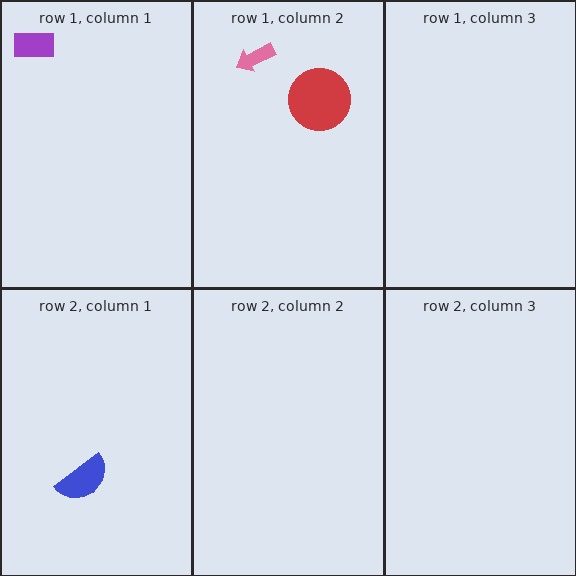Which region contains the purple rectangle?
The row 1, column 1 region.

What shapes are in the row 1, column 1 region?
The purple rectangle.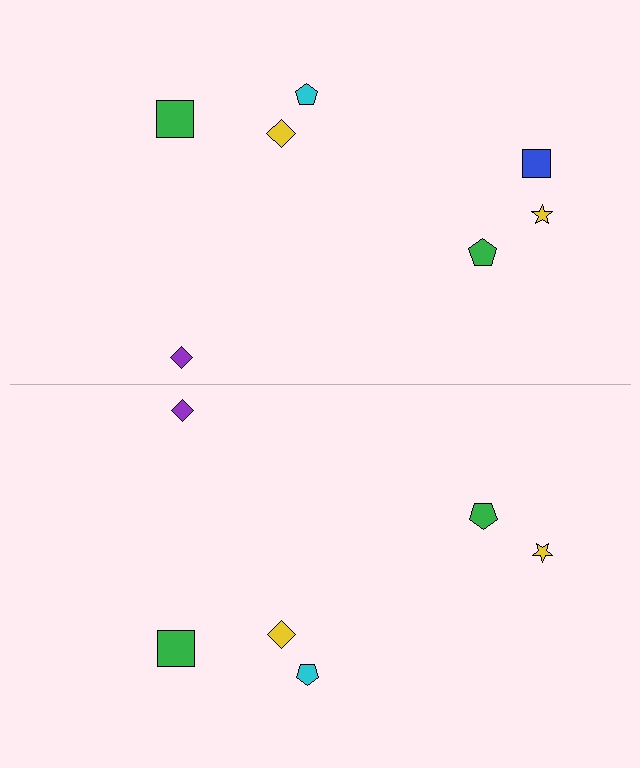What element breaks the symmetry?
A blue square is missing from the bottom side.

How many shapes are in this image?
There are 13 shapes in this image.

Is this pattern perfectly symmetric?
No, the pattern is not perfectly symmetric. A blue square is missing from the bottom side.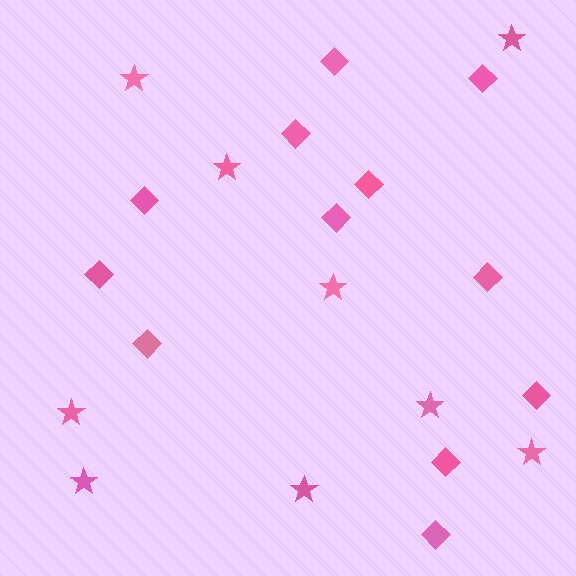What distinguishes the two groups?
There are 2 groups: one group of diamonds (12) and one group of stars (9).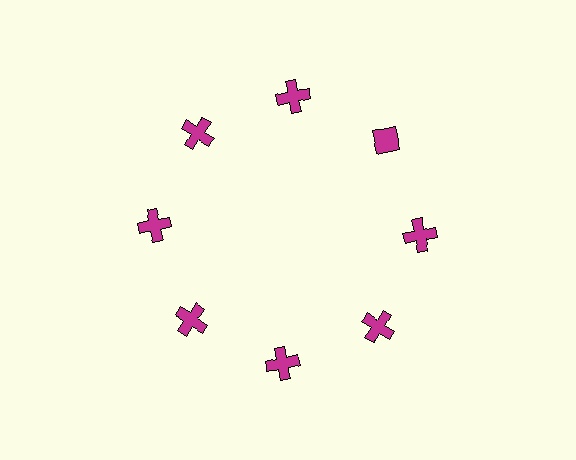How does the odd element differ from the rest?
It has a different shape: diamond instead of cross.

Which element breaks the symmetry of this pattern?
The magenta diamond at roughly the 2 o'clock position breaks the symmetry. All other shapes are magenta crosses.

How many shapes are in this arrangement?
There are 8 shapes arranged in a ring pattern.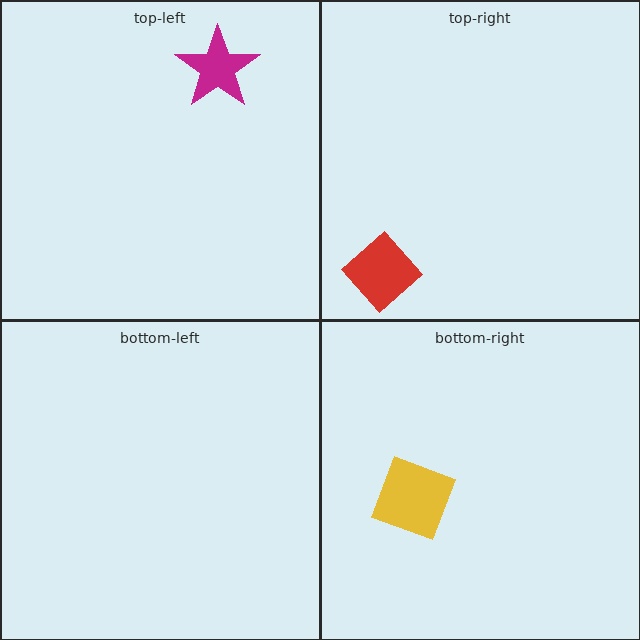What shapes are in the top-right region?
The red diamond.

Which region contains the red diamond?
The top-right region.